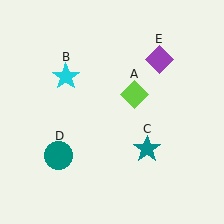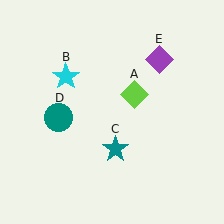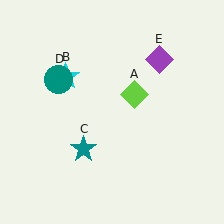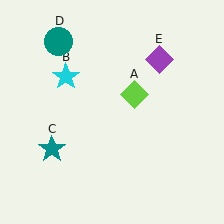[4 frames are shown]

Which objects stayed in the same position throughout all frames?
Lime diamond (object A) and cyan star (object B) and purple diamond (object E) remained stationary.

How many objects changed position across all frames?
2 objects changed position: teal star (object C), teal circle (object D).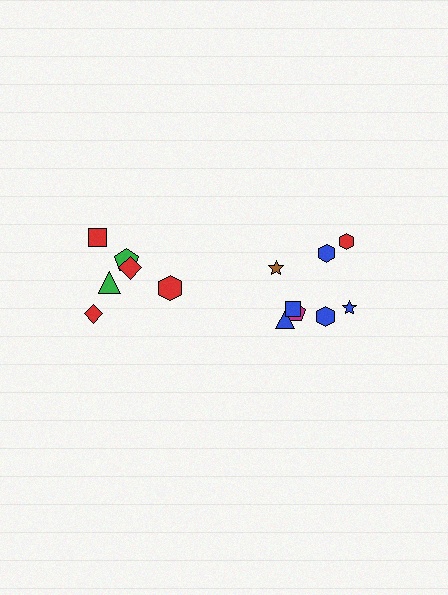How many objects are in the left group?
There are 6 objects.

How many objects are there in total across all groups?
There are 14 objects.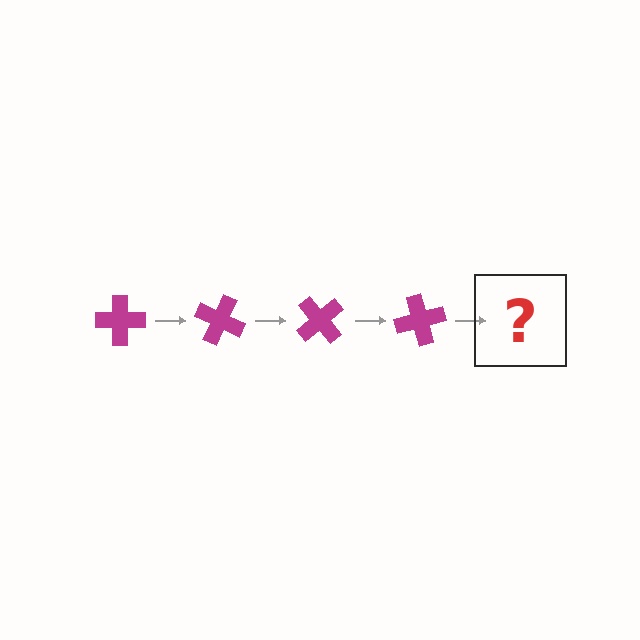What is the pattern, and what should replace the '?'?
The pattern is that the cross rotates 25 degrees each step. The '?' should be a magenta cross rotated 100 degrees.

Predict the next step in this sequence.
The next step is a magenta cross rotated 100 degrees.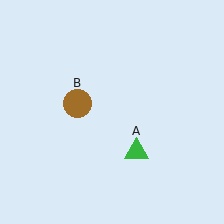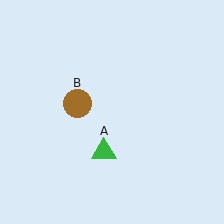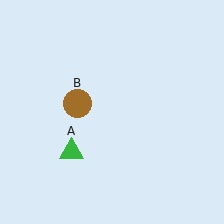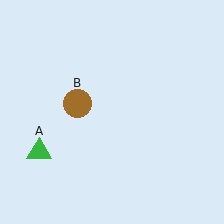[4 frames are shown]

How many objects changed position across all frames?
1 object changed position: green triangle (object A).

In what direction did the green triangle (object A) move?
The green triangle (object A) moved left.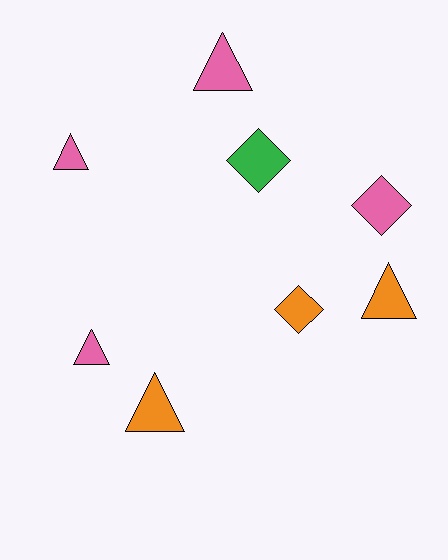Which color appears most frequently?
Pink, with 4 objects.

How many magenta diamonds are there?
There are no magenta diamonds.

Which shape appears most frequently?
Triangle, with 5 objects.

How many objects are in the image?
There are 8 objects.